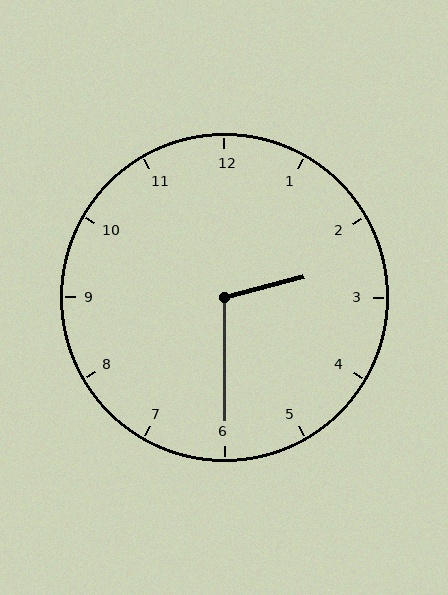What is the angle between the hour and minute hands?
Approximately 105 degrees.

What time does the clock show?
2:30.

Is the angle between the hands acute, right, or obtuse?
It is obtuse.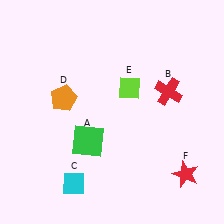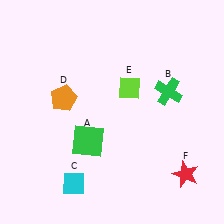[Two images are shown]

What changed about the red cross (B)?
In Image 1, B is red. In Image 2, it changed to green.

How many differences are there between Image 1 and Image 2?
There is 1 difference between the two images.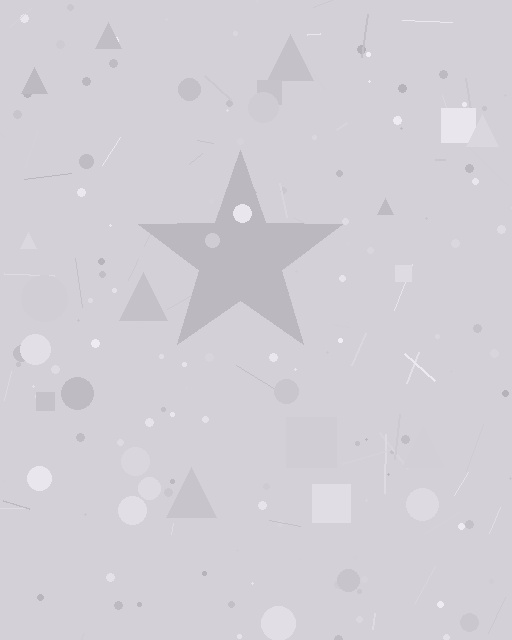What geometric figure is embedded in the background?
A star is embedded in the background.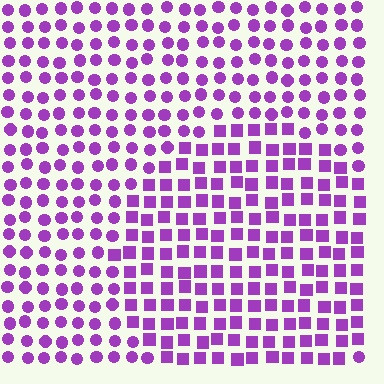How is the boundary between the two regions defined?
The boundary is defined by a change in element shape: squares inside vs. circles outside. All elements share the same color and spacing.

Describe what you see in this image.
The image is filled with small purple elements arranged in a uniform grid. A circle-shaped region contains squares, while the surrounding area contains circles. The boundary is defined purely by the change in element shape.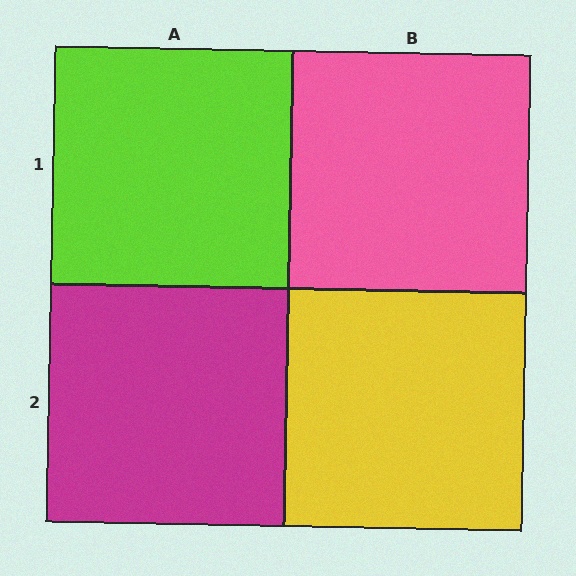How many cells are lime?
1 cell is lime.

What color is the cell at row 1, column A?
Lime.